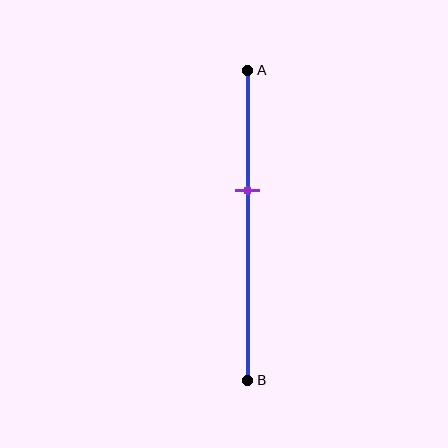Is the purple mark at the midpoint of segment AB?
No, the mark is at about 40% from A, not at the 50% midpoint.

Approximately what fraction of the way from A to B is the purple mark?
The purple mark is approximately 40% of the way from A to B.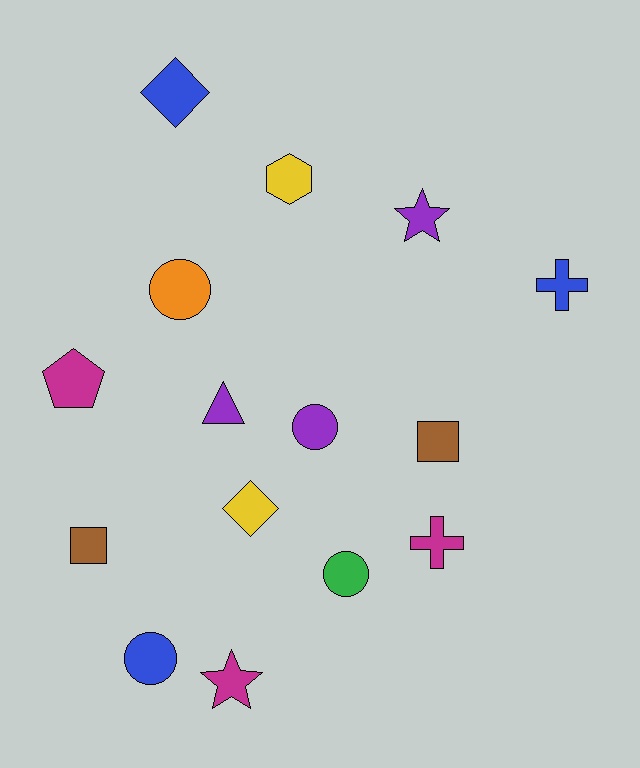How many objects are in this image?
There are 15 objects.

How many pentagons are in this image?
There is 1 pentagon.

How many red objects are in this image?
There are no red objects.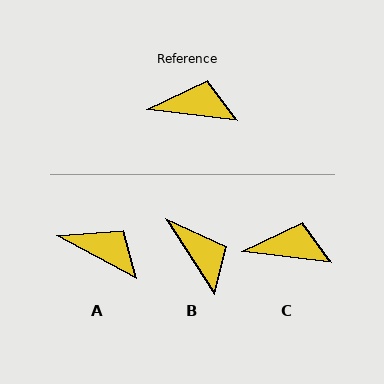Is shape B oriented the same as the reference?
No, it is off by about 50 degrees.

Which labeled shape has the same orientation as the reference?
C.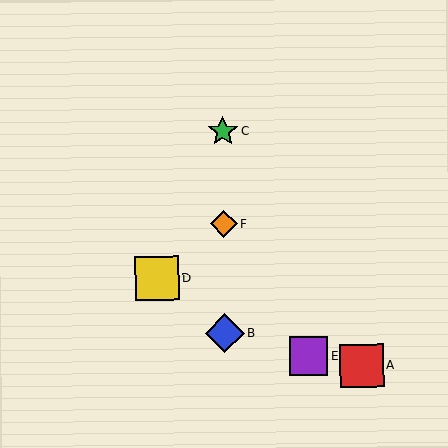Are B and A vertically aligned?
No, B is at x≈225 and A is at x≈362.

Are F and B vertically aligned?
Yes, both are at x≈224.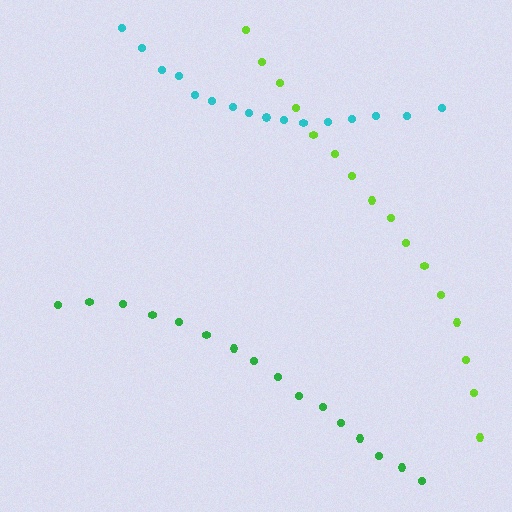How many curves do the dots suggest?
There are 3 distinct paths.